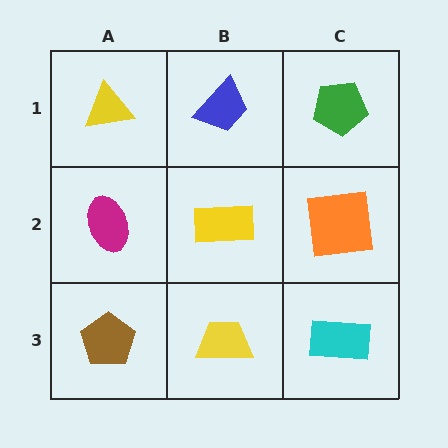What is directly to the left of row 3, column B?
A brown pentagon.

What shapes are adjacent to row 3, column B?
A yellow rectangle (row 2, column B), a brown pentagon (row 3, column A), a cyan rectangle (row 3, column C).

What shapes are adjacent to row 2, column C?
A green pentagon (row 1, column C), a cyan rectangle (row 3, column C), a yellow rectangle (row 2, column B).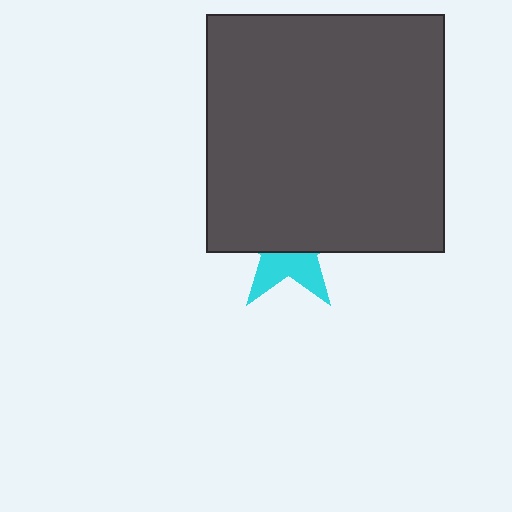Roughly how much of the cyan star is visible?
A small part of it is visible (roughly 38%).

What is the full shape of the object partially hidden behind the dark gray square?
The partially hidden object is a cyan star.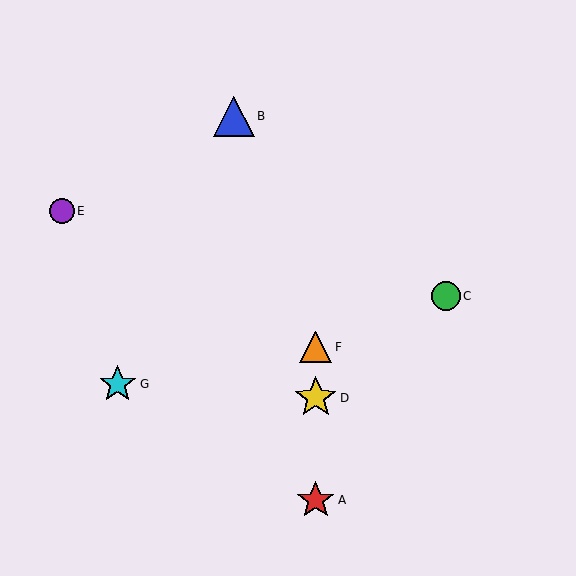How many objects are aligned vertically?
3 objects (A, D, F) are aligned vertically.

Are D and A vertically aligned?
Yes, both are at x≈316.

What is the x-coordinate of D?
Object D is at x≈316.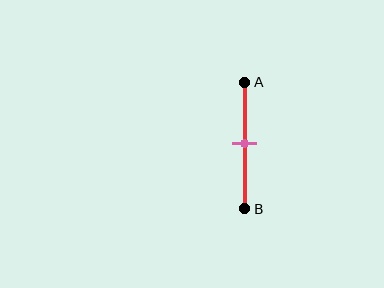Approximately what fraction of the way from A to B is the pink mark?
The pink mark is approximately 50% of the way from A to B.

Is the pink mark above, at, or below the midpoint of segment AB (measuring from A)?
The pink mark is approximately at the midpoint of segment AB.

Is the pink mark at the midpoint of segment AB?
Yes, the mark is approximately at the midpoint.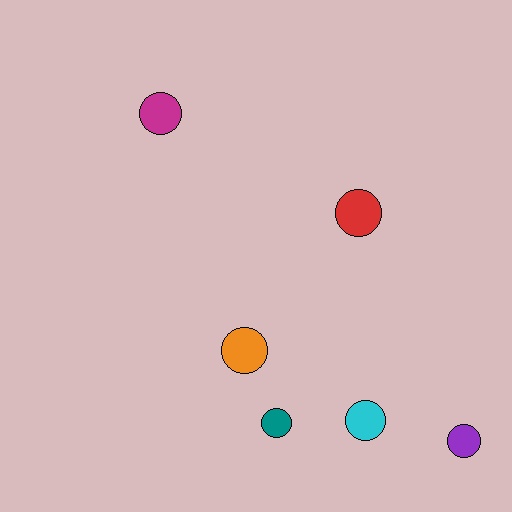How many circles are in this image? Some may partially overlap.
There are 6 circles.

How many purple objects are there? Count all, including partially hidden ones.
There is 1 purple object.